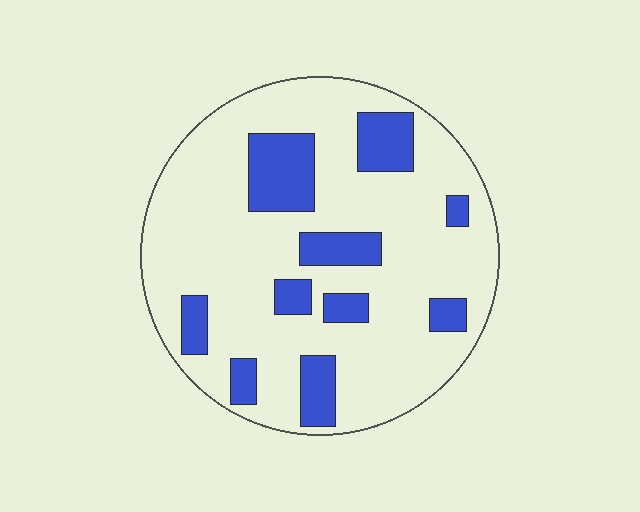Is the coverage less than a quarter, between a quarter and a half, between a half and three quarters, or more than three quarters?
Less than a quarter.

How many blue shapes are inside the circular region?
10.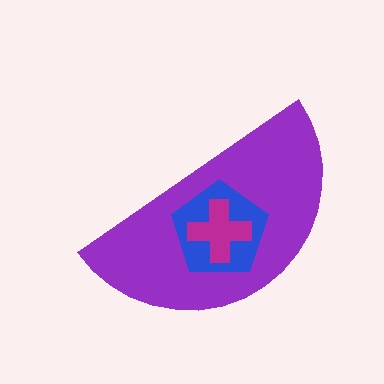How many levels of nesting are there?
3.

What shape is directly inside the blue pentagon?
The magenta cross.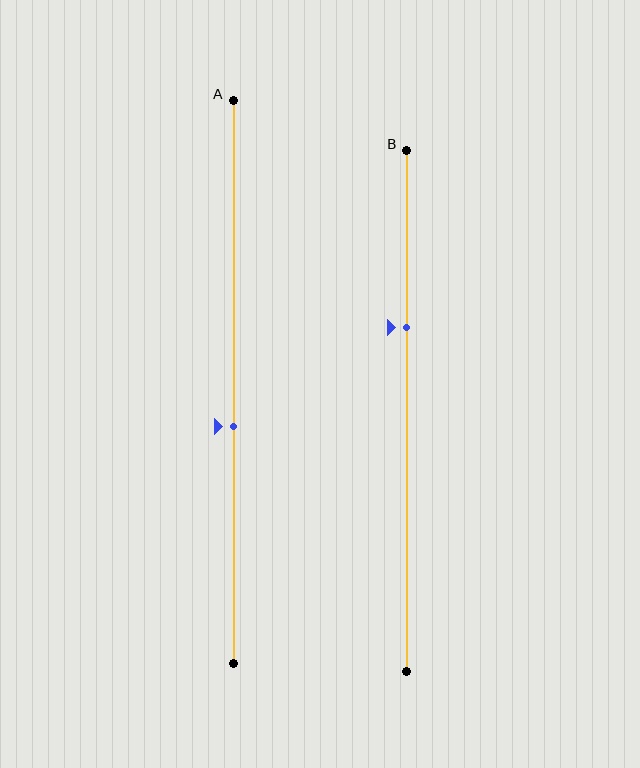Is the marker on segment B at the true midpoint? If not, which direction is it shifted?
No, the marker on segment B is shifted upward by about 16% of the segment length.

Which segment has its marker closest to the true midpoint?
Segment A has its marker closest to the true midpoint.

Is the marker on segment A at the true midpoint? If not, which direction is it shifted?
No, the marker on segment A is shifted downward by about 8% of the segment length.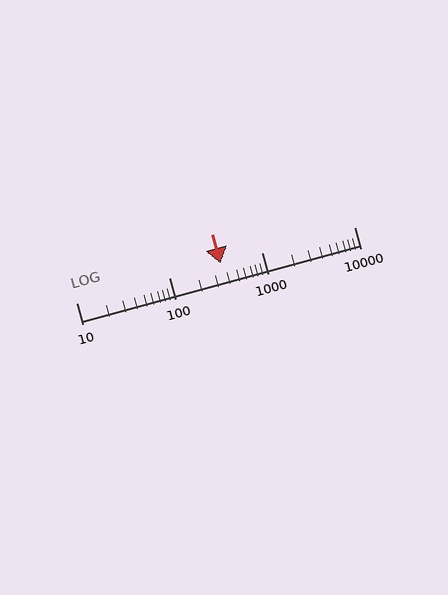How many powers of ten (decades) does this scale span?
The scale spans 3 decades, from 10 to 10000.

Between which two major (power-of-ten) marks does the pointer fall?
The pointer is between 100 and 1000.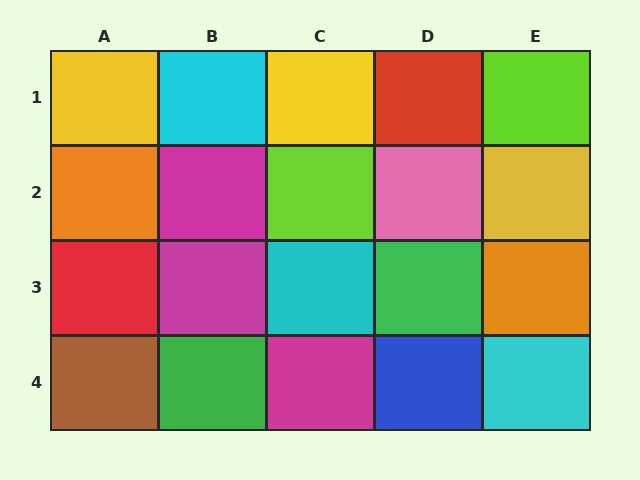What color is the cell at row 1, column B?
Cyan.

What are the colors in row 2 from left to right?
Orange, magenta, lime, pink, yellow.